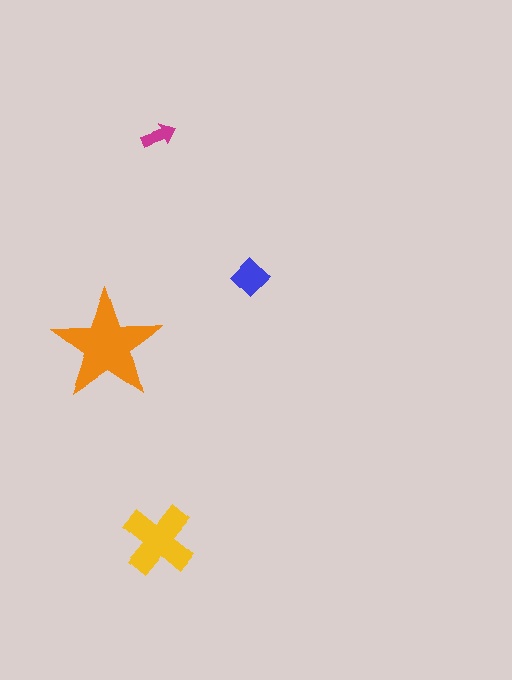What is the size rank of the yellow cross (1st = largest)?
2nd.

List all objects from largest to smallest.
The orange star, the yellow cross, the blue diamond, the magenta arrow.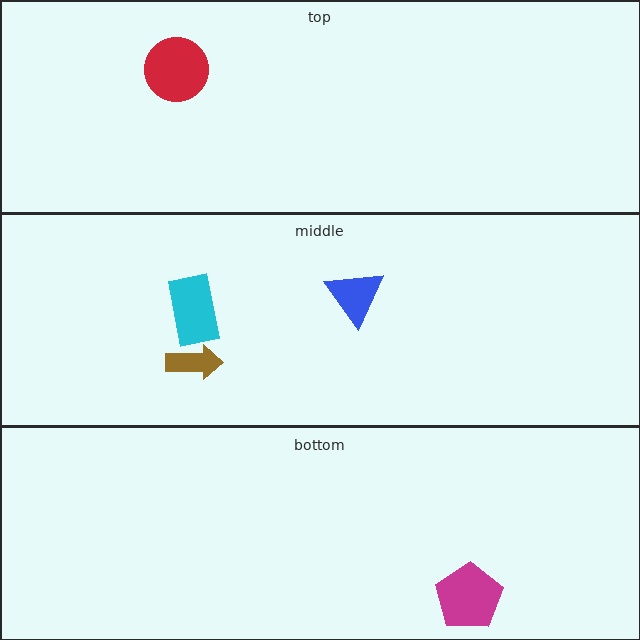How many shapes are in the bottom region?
1.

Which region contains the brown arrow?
The middle region.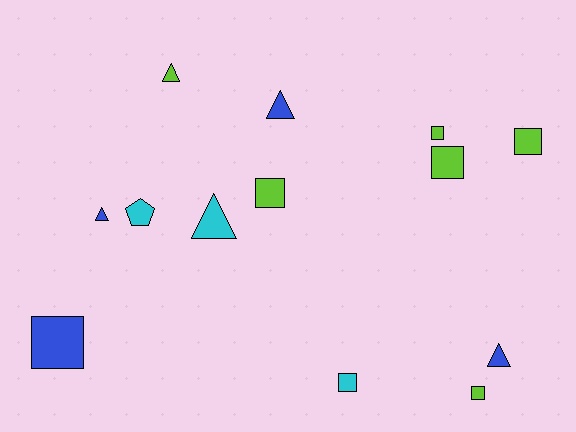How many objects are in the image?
There are 13 objects.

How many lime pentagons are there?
There are no lime pentagons.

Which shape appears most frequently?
Square, with 7 objects.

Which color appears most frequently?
Lime, with 6 objects.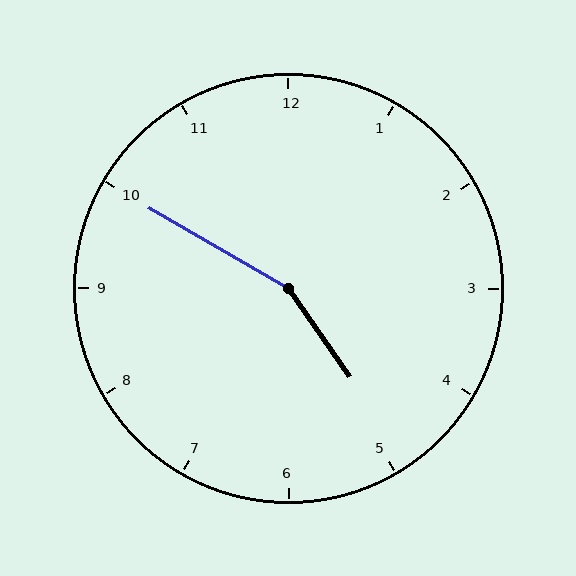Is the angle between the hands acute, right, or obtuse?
It is obtuse.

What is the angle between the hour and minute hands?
Approximately 155 degrees.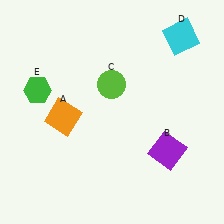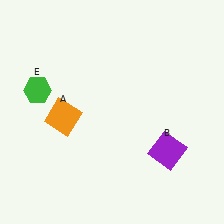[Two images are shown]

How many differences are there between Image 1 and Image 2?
There are 2 differences between the two images.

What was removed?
The cyan square (D), the lime circle (C) were removed in Image 2.